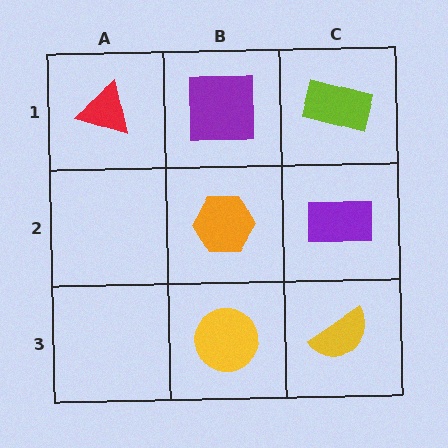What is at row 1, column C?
A lime rectangle.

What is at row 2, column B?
An orange hexagon.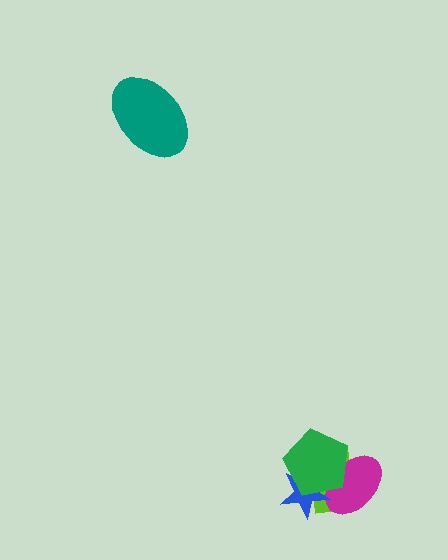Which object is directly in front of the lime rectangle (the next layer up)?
The magenta ellipse is directly in front of the lime rectangle.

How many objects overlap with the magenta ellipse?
3 objects overlap with the magenta ellipse.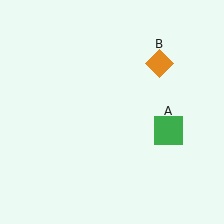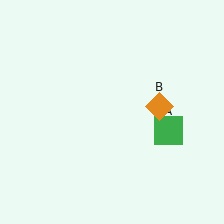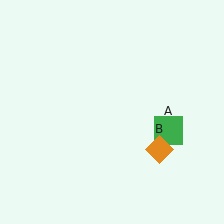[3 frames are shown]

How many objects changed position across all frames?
1 object changed position: orange diamond (object B).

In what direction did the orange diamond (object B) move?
The orange diamond (object B) moved down.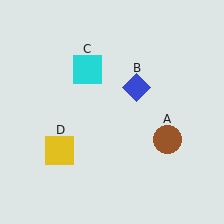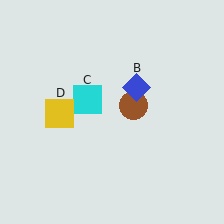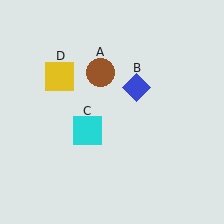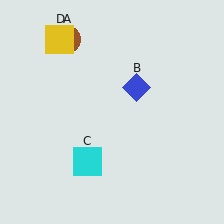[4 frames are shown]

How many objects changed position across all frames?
3 objects changed position: brown circle (object A), cyan square (object C), yellow square (object D).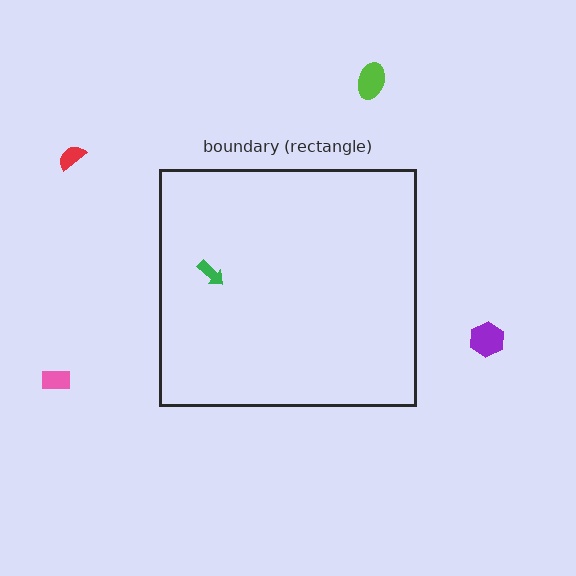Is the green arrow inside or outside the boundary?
Inside.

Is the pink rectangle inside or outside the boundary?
Outside.